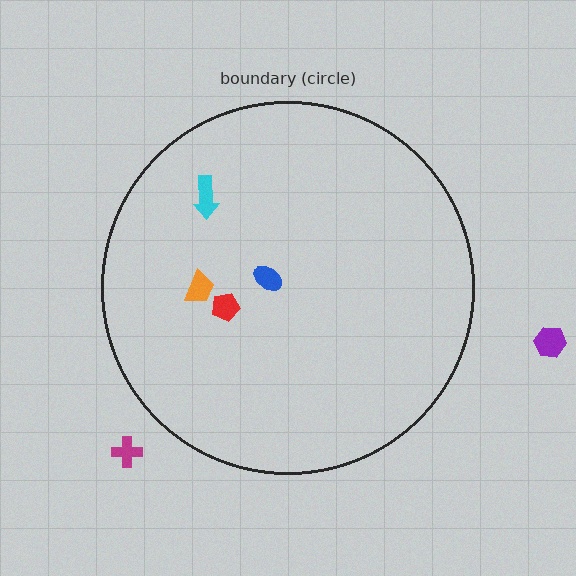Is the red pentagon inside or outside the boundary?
Inside.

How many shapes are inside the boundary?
4 inside, 2 outside.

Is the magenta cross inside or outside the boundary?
Outside.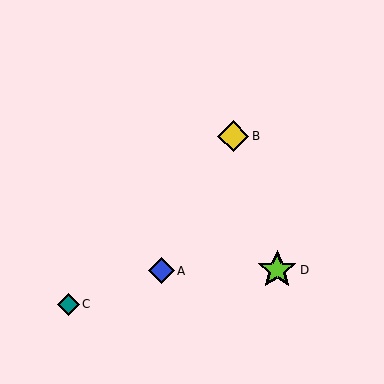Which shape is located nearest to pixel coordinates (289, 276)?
The lime star (labeled D) at (277, 270) is nearest to that location.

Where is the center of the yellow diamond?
The center of the yellow diamond is at (233, 136).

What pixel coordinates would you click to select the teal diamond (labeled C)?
Click at (68, 304) to select the teal diamond C.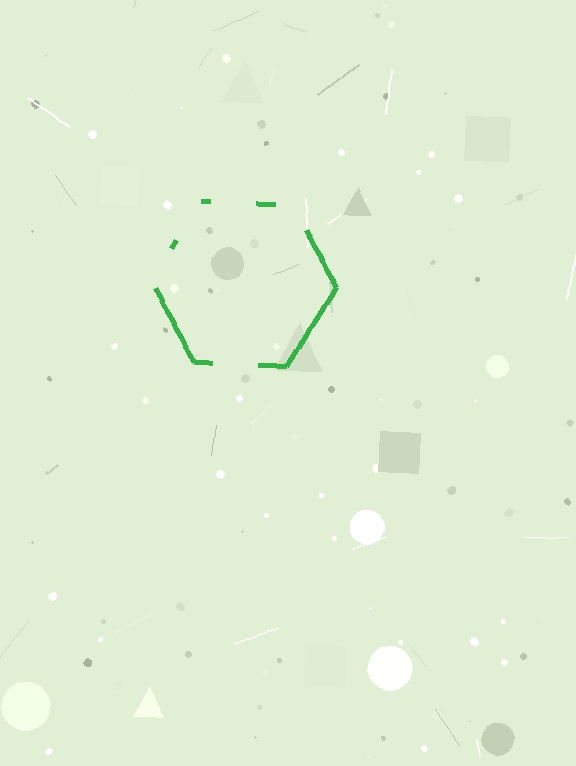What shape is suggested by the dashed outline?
The dashed outline suggests a hexagon.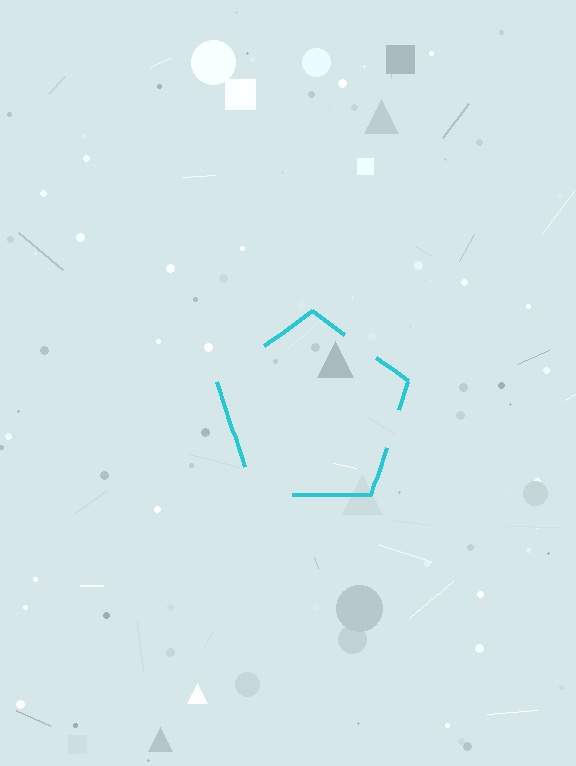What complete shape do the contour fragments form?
The contour fragments form a pentagon.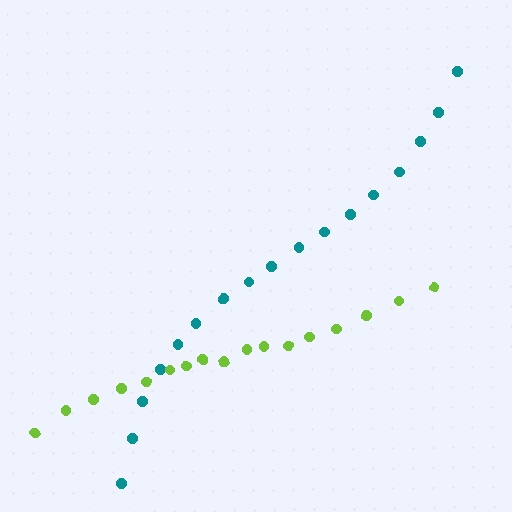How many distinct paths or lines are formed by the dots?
There are 2 distinct paths.